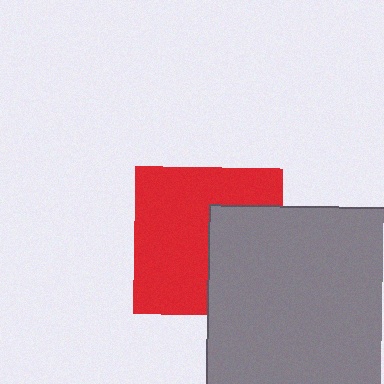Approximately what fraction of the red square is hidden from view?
Roughly 38% of the red square is hidden behind the gray square.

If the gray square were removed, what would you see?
You would see the complete red square.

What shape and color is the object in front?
The object in front is a gray square.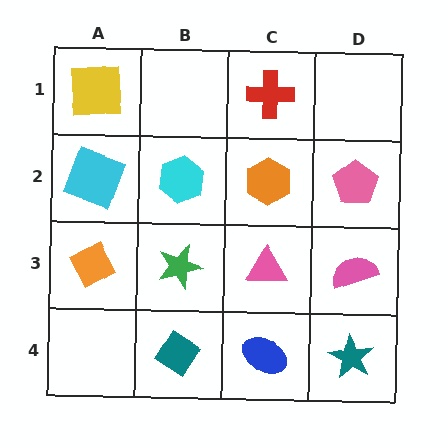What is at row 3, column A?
An orange diamond.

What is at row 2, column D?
A pink pentagon.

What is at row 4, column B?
A teal diamond.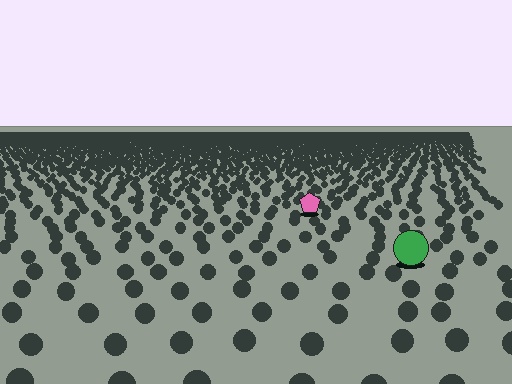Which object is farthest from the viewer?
The pink pentagon is farthest from the viewer. It appears smaller and the ground texture around it is denser.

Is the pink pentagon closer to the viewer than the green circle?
No. The green circle is closer — you can tell from the texture gradient: the ground texture is coarser near it.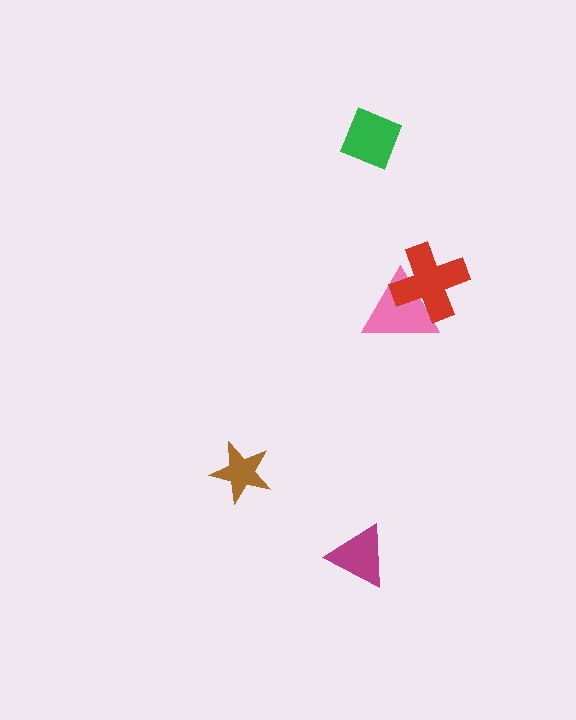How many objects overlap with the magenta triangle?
0 objects overlap with the magenta triangle.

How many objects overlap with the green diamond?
0 objects overlap with the green diamond.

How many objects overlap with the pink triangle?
1 object overlaps with the pink triangle.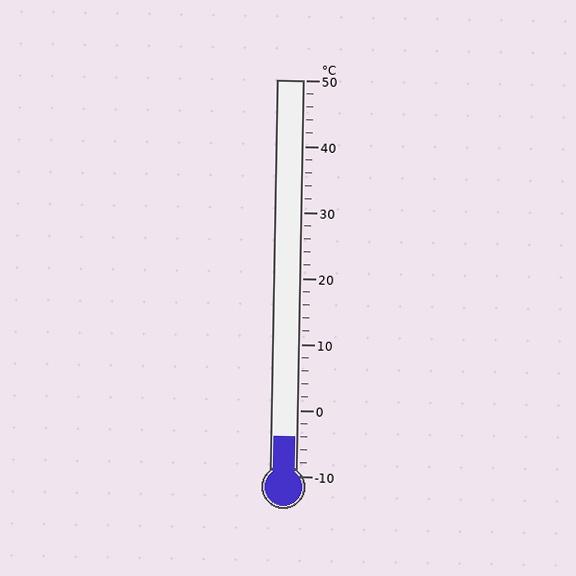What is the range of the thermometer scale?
The thermometer scale ranges from -10°C to 50°C.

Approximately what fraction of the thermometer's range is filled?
The thermometer is filled to approximately 10% of its range.